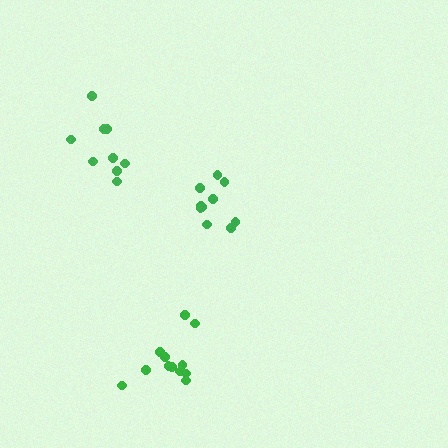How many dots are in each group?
Group 1: 10 dots, Group 2: 9 dots, Group 3: 12 dots (31 total).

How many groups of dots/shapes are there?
There are 3 groups.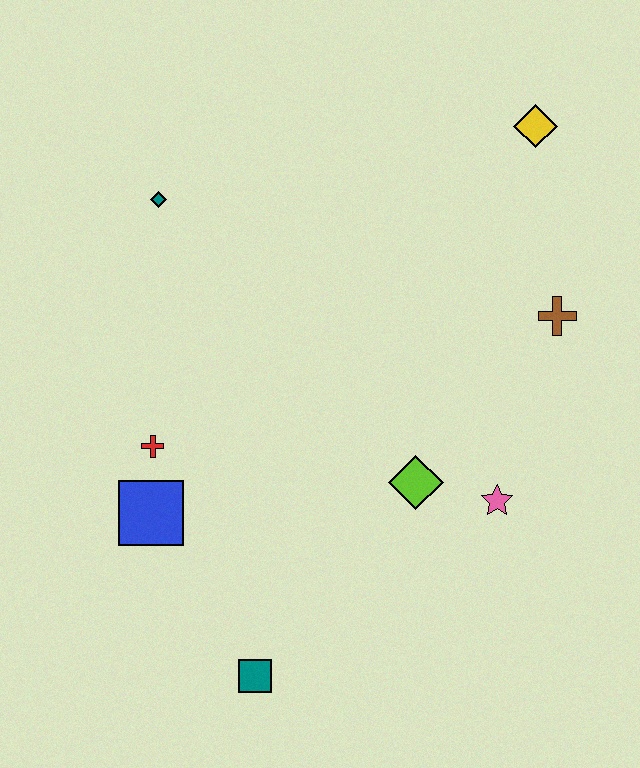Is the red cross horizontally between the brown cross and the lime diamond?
No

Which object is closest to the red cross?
The blue square is closest to the red cross.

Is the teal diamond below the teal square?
No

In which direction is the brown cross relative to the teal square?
The brown cross is above the teal square.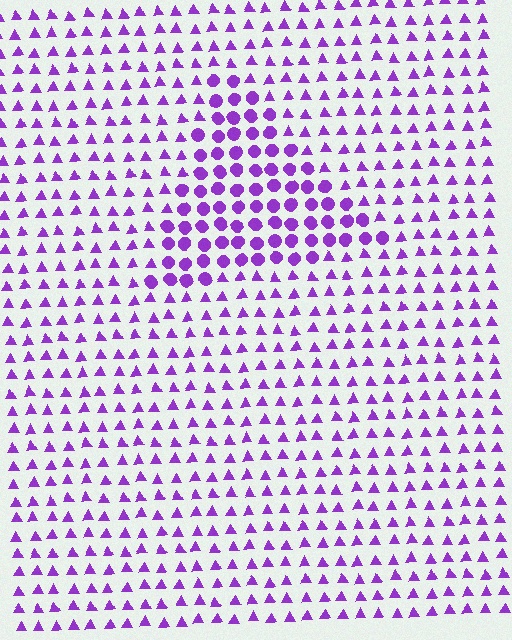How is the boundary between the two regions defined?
The boundary is defined by a change in element shape: circles inside vs. triangles outside. All elements share the same color and spacing.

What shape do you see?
I see a triangle.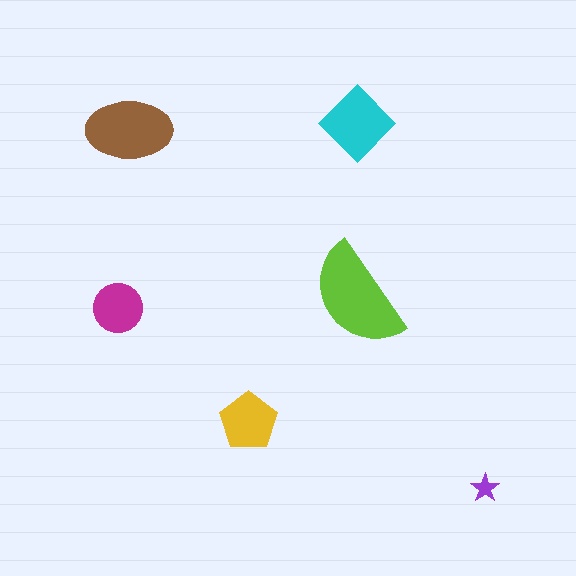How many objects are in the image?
There are 6 objects in the image.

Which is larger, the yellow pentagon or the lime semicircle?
The lime semicircle.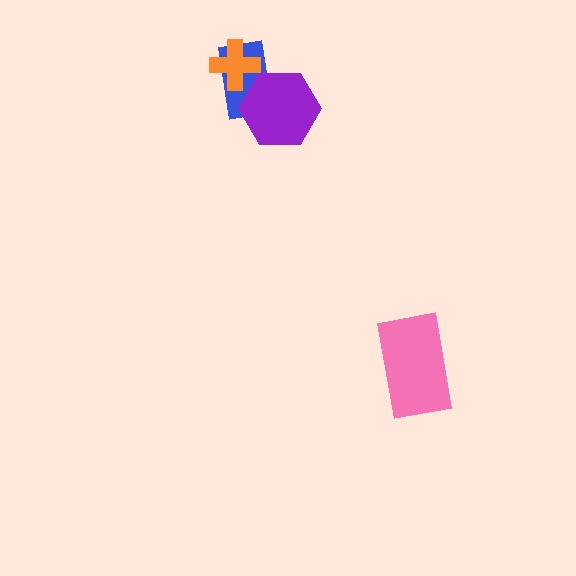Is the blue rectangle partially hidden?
Yes, it is partially covered by another shape.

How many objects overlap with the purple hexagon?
1 object overlaps with the purple hexagon.